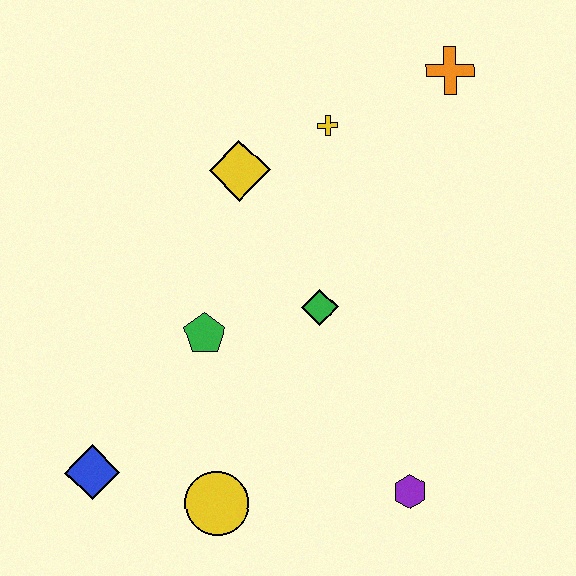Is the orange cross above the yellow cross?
Yes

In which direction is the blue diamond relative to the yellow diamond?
The blue diamond is below the yellow diamond.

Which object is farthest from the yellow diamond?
The purple hexagon is farthest from the yellow diamond.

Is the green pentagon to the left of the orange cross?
Yes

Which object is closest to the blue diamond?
The yellow circle is closest to the blue diamond.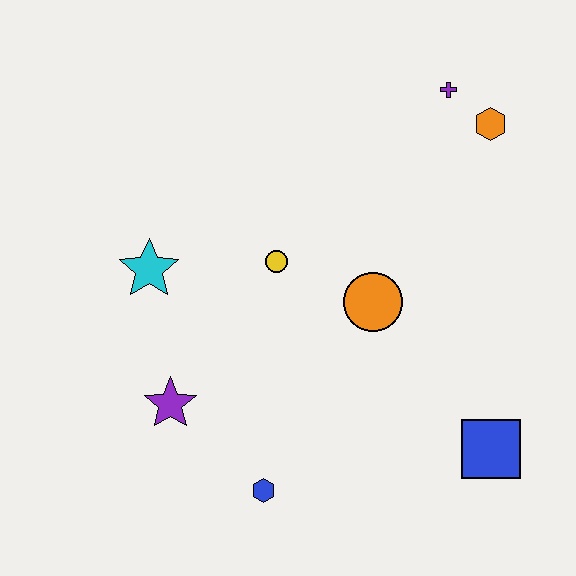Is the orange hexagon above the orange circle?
Yes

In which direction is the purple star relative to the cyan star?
The purple star is below the cyan star.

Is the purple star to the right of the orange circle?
No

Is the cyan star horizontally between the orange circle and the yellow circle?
No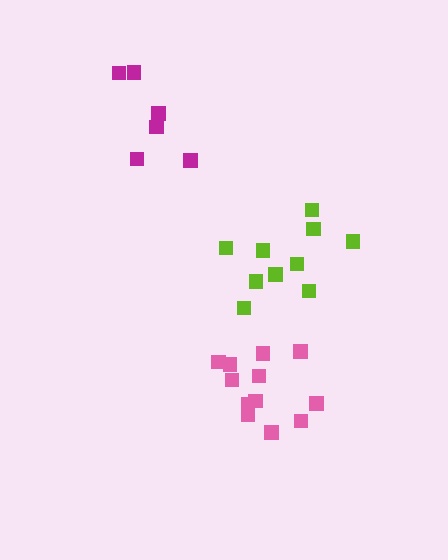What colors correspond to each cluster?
The clusters are colored: lime, pink, magenta.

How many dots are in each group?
Group 1: 10 dots, Group 2: 12 dots, Group 3: 6 dots (28 total).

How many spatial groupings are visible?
There are 3 spatial groupings.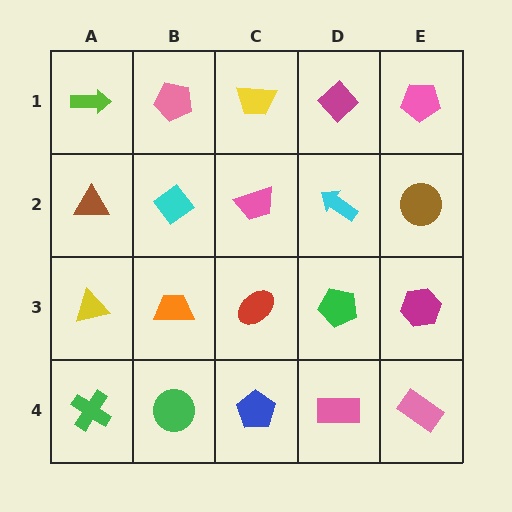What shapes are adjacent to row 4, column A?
A yellow triangle (row 3, column A), a green circle (row 4, column B).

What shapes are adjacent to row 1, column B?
A cyan diamond (row 2, column B), a lime arrow (row 1, column A), a yellow trapezoid (row 1, column C).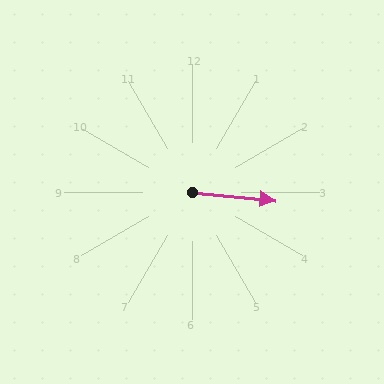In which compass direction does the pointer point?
East.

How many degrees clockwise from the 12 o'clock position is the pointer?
Approximately 96 degrees.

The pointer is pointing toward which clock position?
Roughly 3 o'clock.